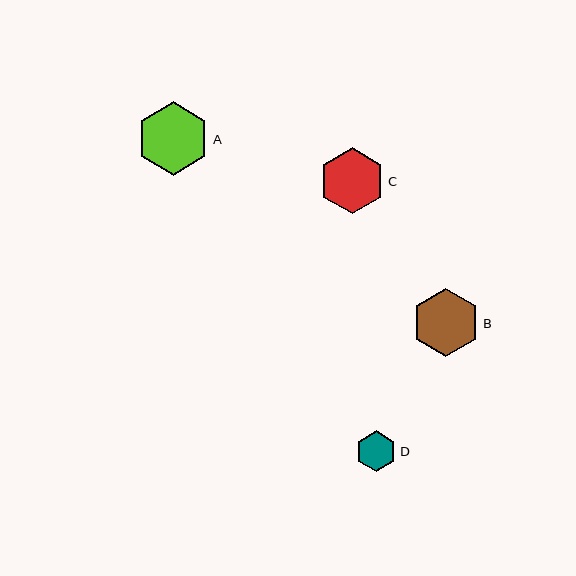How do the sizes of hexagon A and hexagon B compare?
Hexagon A and hexagon B are approximately the same size.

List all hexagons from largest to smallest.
From largest to smallest: A, B, C, D.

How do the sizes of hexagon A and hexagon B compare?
Hexagon A and hexagon B are approximately the same size.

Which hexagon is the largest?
Hexagon A is the largest with a size of approximately 73 pixels.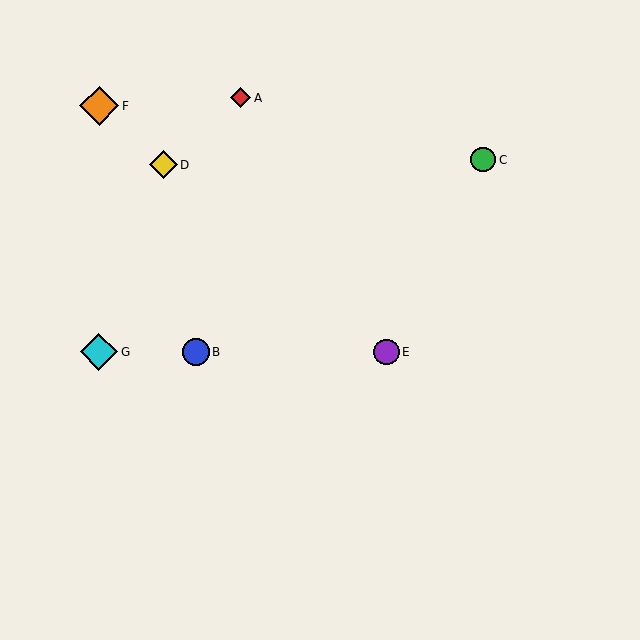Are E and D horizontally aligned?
No, E is at y≈352 and D is at y≈165.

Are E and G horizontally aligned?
Yes, both are at y≈352.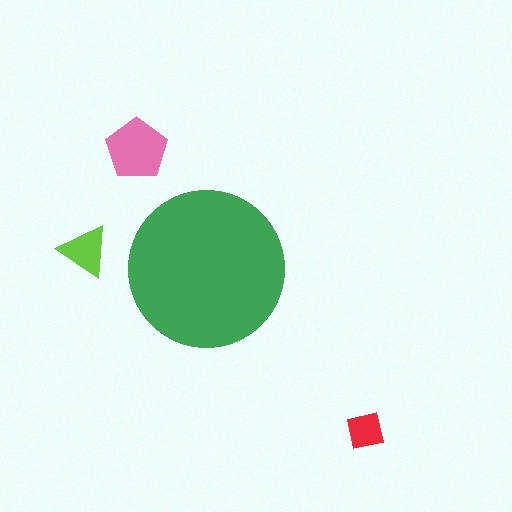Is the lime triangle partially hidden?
No, the lime triangle is fully visible.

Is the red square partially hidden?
No, the red square is fully visible.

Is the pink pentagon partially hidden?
No, the pink pentagon is fully visible.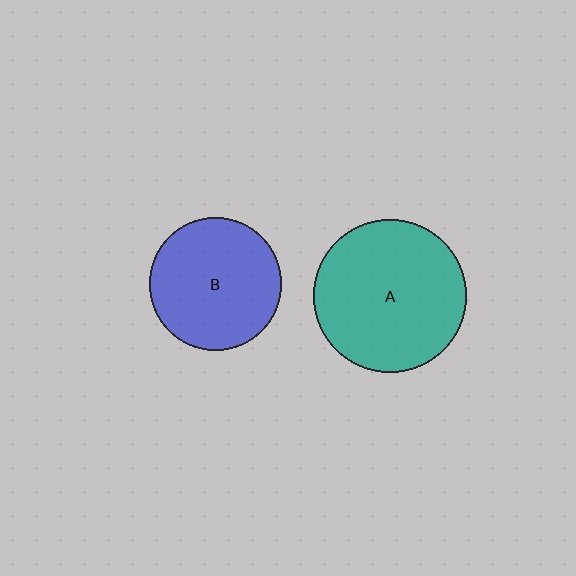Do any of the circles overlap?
No, none of the circles overlap.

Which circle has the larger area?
Circle A (teal).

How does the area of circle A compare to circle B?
Approximately 1.3 times.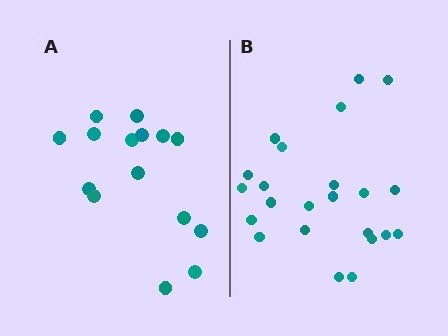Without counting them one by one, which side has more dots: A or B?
Region B (the right region) has more dots.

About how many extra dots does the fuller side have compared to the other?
Region B has roughly 8 or so more dots than region A.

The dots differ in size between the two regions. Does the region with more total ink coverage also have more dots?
No. Region A has more total ink coverage because its dots are larger, but region B actually contains more individual dots. Total area can be misleading — the number of items is what matters here.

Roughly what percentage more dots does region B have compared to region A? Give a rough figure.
About 55% more.